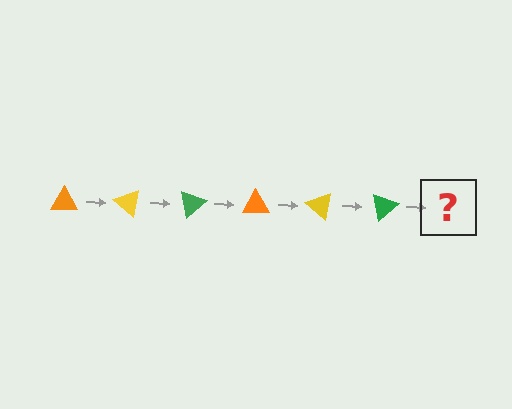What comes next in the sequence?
The next element should be an orange triangle, rotated 240 degrees from the start.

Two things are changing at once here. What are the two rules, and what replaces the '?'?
The two rules are that it rotates 40 degrees each step and the color cycles through orange, yellow, and green. The '?' should be an orange triangle, rotated 240 degrees from the start.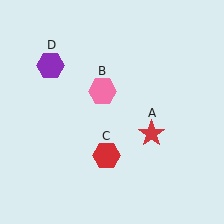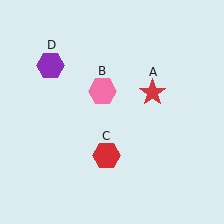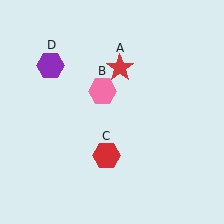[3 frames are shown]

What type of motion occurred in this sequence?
The red star (object A) rotated counterclockwise around the center of the scene.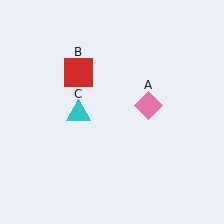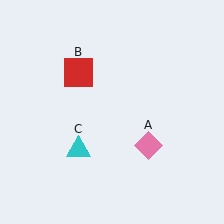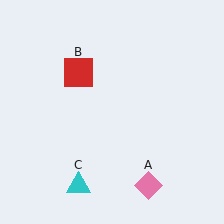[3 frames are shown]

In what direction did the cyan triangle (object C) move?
The cyan triangle (object C) moved down.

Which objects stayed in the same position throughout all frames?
Red square (object B) remained stationary.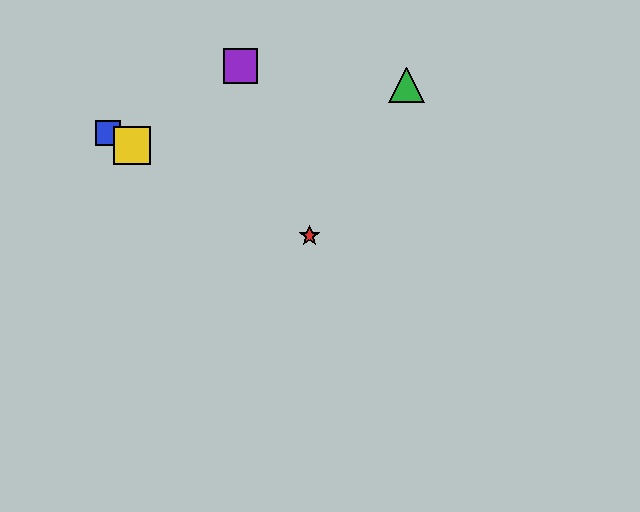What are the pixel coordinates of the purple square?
The purple square is at (241, 66).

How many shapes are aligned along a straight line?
3 shapes (the red star, the blue square, the yellow square) are aligned along a straight line.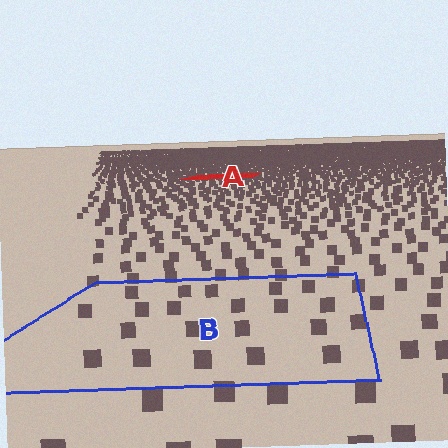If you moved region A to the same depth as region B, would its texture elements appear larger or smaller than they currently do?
They would appear larger. At a closer depth, the same texture elements are projected at a bigger on-screen size.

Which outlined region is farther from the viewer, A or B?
Region A is farther from the viewer — the texture elements inside it appear smaller and more densely packed.